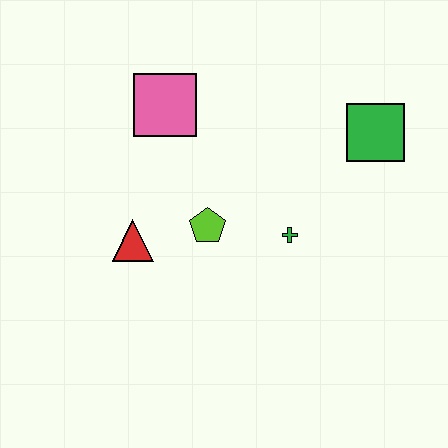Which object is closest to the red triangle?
The lime pentagon is closest to the red triangle.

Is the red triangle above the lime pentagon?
No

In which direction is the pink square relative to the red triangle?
The pink square is above the red triangle.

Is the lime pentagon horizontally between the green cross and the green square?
No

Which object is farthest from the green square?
The red triangle is farthest from the green square.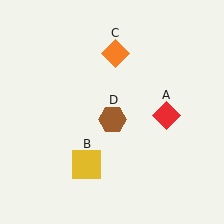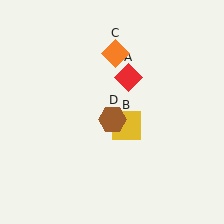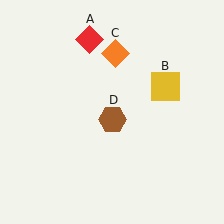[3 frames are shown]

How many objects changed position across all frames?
2 objects changed position: red diamond (object A), yellow square (object B).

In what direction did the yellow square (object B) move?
The yellow square (object B) moved up and to the right.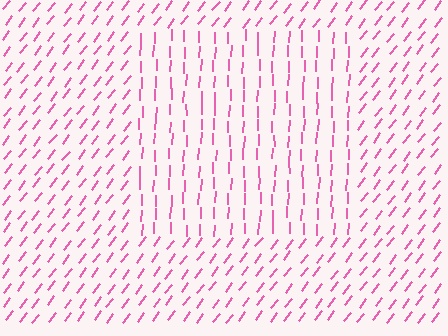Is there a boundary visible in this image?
Yes, there is a texture boundary formed by a change in line orientation.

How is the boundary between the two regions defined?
The boundary is defined purely by a change in line orientation (approximately 36 degrees difference). All lines are the same color and thickness.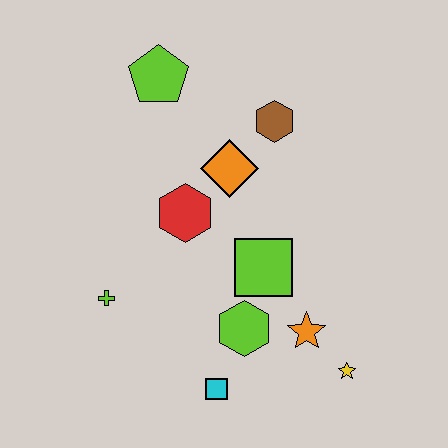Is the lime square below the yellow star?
No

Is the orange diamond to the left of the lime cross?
No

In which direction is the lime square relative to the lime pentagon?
The lime square is below the lime pentagon.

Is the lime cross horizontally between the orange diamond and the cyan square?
No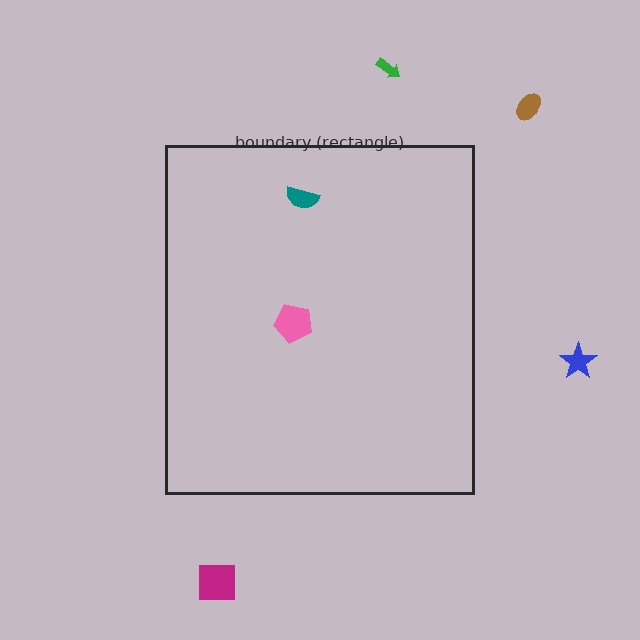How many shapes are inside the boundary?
2 inside, 4 outside.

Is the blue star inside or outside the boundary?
Outside.